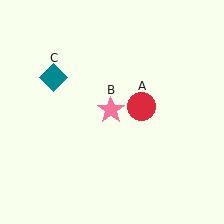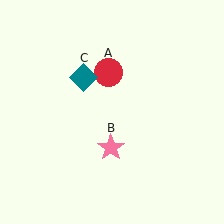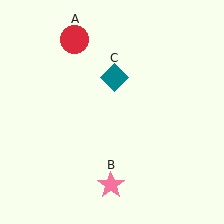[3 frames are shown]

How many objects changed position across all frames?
3 objects changed position: red circle (object A), pink star (object B), teal diamond (object C).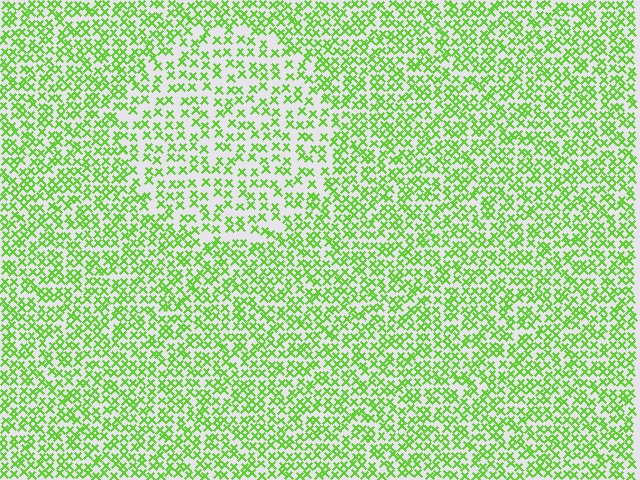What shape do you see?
I see a circle.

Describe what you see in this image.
The image contains small lime elements arranged at two different densities. A circle-shaped region is visible where the elements are less densely packed than the surrounding area.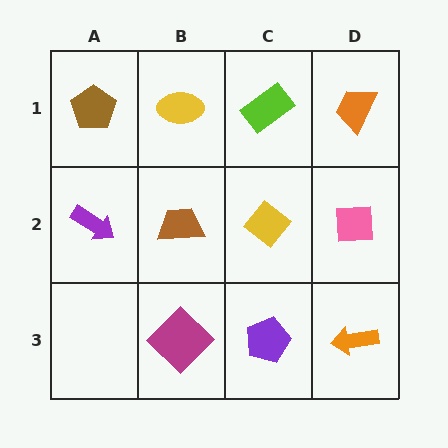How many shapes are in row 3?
3 shapes.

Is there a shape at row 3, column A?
No, that cell is empty.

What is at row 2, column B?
A brown trapezoid.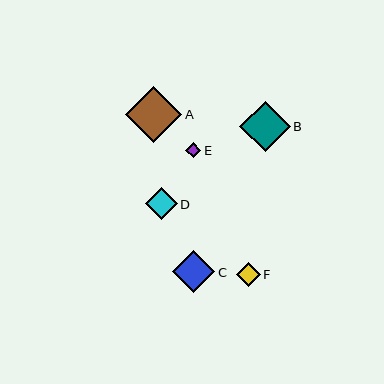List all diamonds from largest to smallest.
From largest to smallest: A, B, C, D, F, E.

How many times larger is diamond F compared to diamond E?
Diamond F is approximately 1.6 times the size of diamond E.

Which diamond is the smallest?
Diamond E is the smallest with a size of approximately 15 pixels.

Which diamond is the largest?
Diamond A is the largest with a size of approximately 56 pixels.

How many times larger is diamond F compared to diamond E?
Diamond F is approximately 1.6 times the size of diamond E.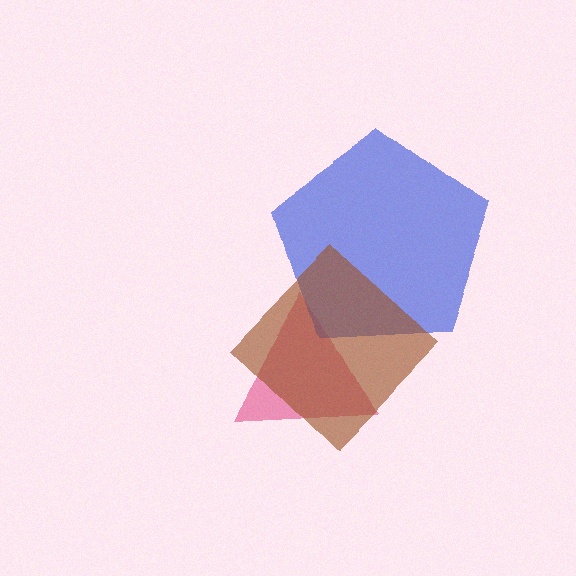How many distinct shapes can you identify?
There are 3 distinct shapes: a pink triangle, a blue pentagon, a brown diamond.